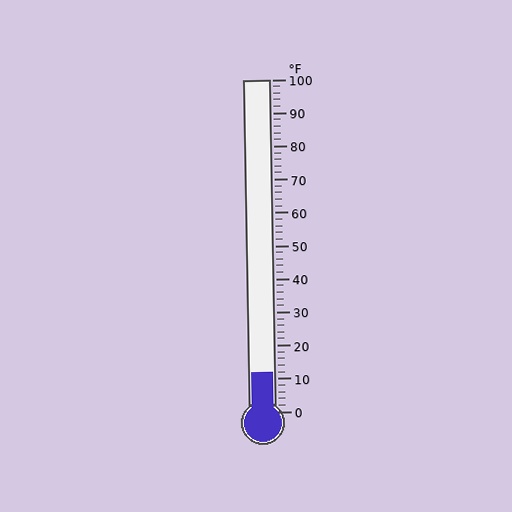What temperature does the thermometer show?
The thermometer shows approximately 12°F.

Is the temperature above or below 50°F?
The temperature is below 50°F.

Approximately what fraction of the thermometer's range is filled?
The thermometer is filled to approximately 10% of its range.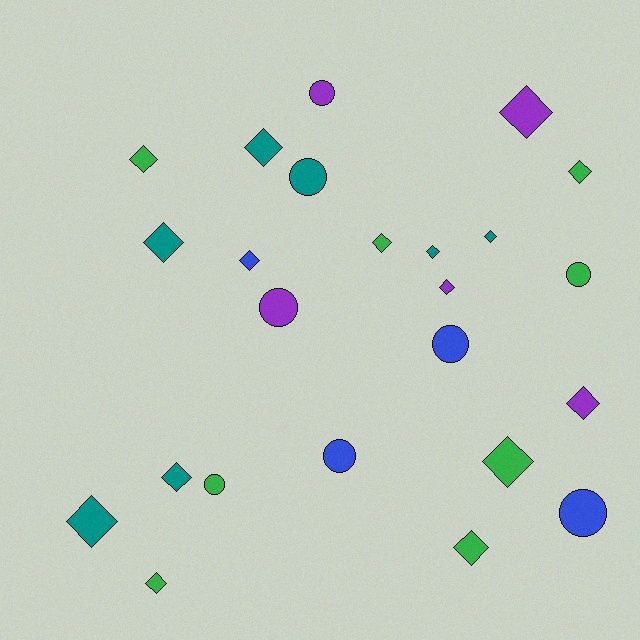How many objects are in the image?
There are 24 objects.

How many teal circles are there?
There is 1 teal circle.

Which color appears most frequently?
Green, with 8 objects.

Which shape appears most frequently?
Diamond, with 16 objects.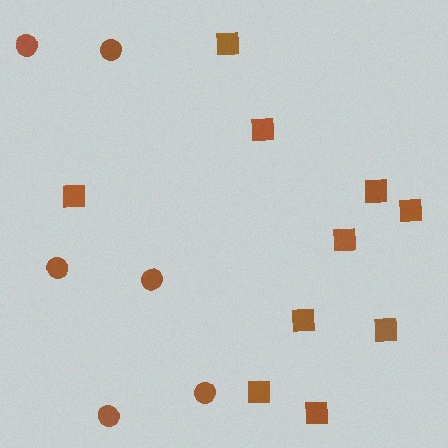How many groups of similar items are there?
There are 2 groups: one group of circles (6) and one group of squares (10).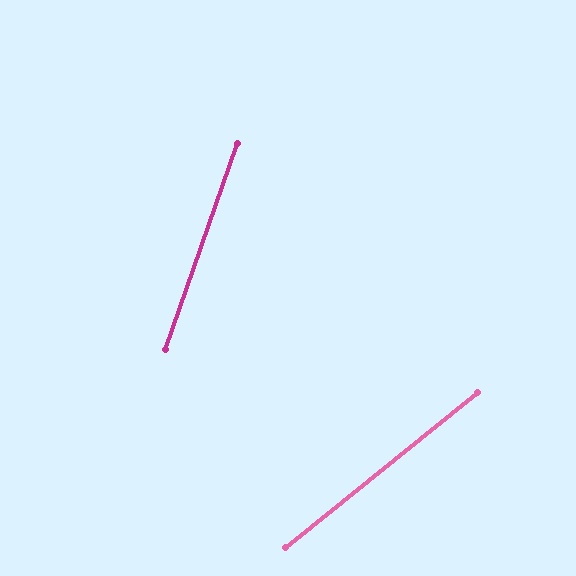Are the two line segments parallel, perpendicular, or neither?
Neither parallel nor perpendicular — they differ by about 32°.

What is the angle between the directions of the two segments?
Approximately 32 degrees.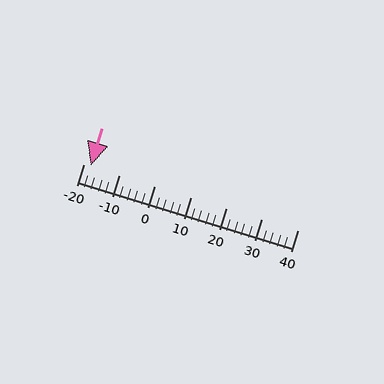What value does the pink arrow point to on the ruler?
The pink arrow points to approximately -18.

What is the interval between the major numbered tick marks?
The major tick marks are spaced 10 units apart.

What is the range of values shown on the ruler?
The ruler shows values from -20 to 40.